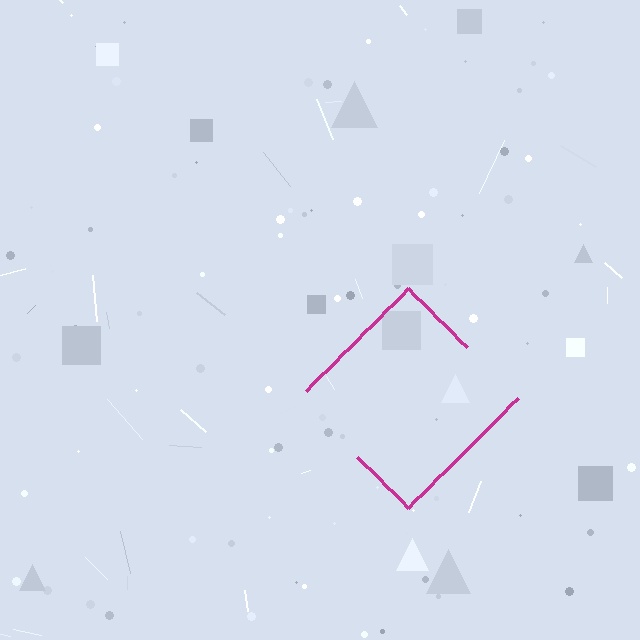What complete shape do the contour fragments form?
The contour fragments form a diamond.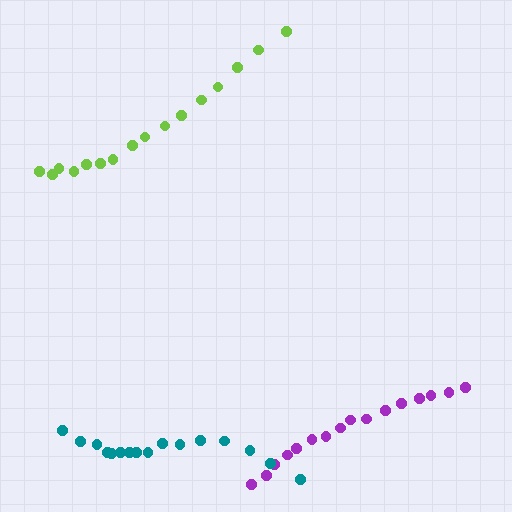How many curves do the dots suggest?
There are 3 distinct paths.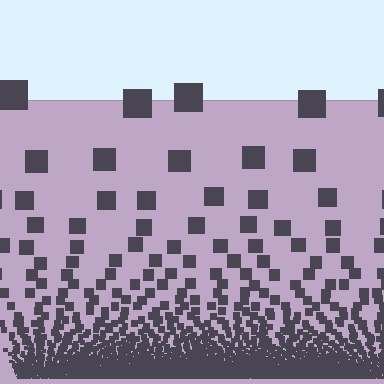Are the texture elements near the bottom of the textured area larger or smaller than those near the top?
Smaller. The gradient is inverted — elements near the bottom are smaller and denser.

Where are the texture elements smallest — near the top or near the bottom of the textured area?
Near the bottom.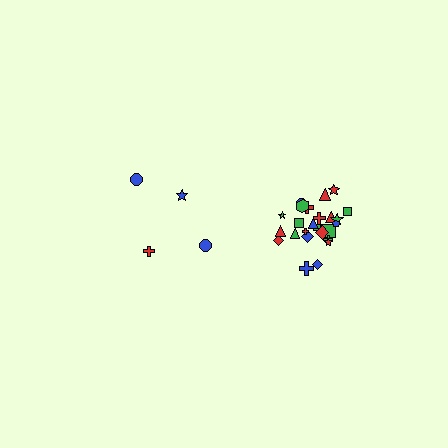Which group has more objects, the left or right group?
The right group.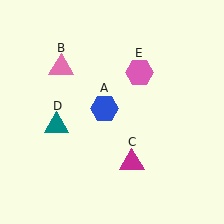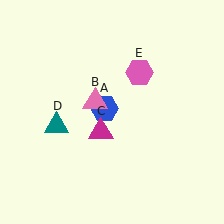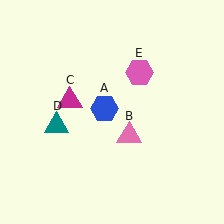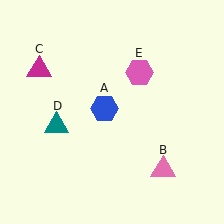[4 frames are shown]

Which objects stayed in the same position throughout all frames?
Blue hexagon (object A) and teal triangle (object D) and pink hexagon (object E) remained stationary.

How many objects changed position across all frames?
2 objects changed position: pink triangle (object B), magenta triangle (object C).